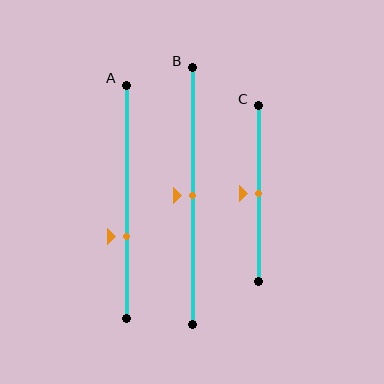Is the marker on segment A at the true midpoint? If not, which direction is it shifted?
No, the marker on segment A is shifted downward by about 15% of the segment length.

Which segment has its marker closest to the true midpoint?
Segment B has its marker closest to the true midpoint.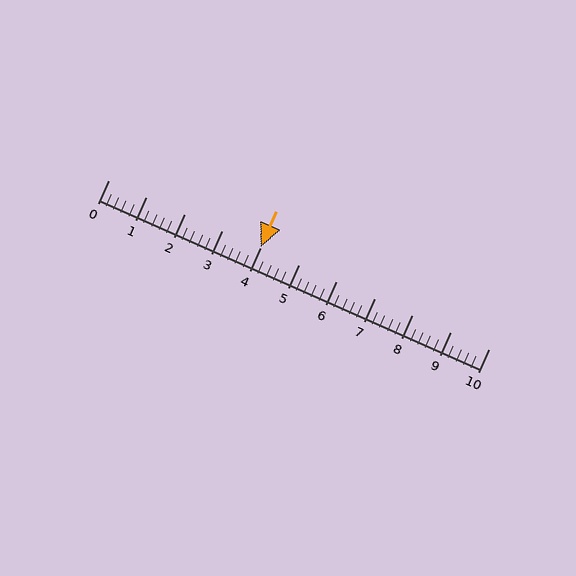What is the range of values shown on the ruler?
The ruler shows values from 0 to 10.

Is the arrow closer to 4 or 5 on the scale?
The arrow is closer to 4.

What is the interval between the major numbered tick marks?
The major tick marks are spaced 1 units apart.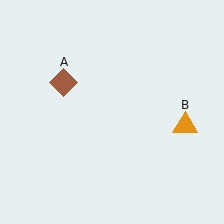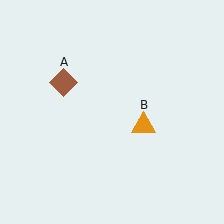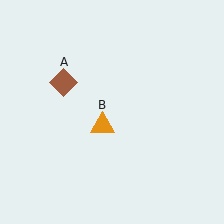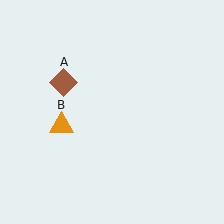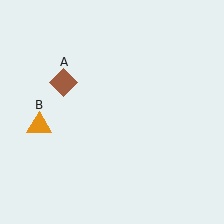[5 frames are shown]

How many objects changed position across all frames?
1 object changed position: orange triangle (object B).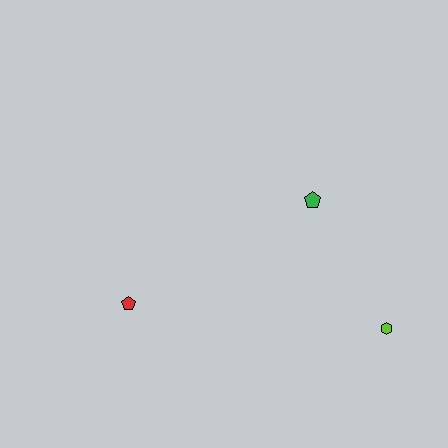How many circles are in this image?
There are no circles.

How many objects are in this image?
There are 3 objects.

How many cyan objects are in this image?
There are no cyan objects.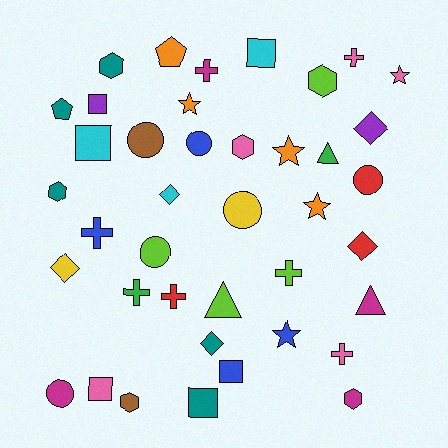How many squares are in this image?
There are 6 squares.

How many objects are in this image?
There are 40 objects.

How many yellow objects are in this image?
There are 2 yellow objects.